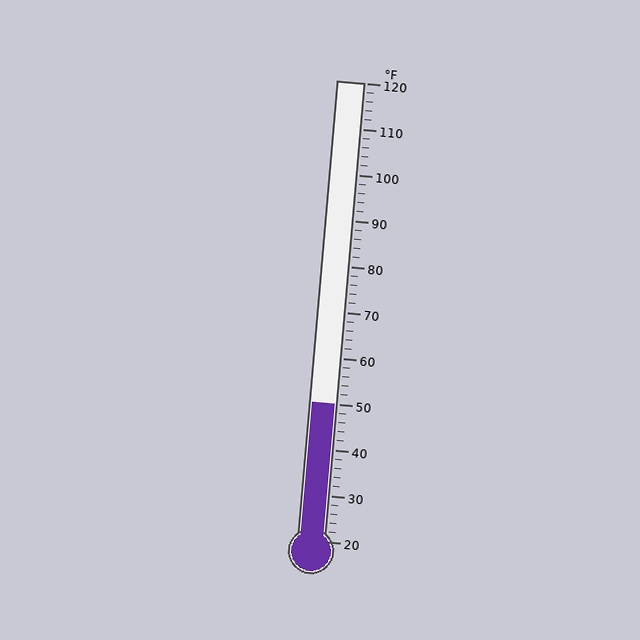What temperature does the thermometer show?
The thermometer shows approximately 50°F.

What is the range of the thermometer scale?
The thermometer scale ranges from 20°F to 120°F.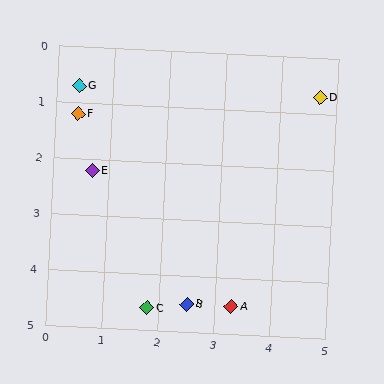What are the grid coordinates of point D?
Point D is at approximately (4.7, 0.7).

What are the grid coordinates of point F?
Point F is at approximately (0.4, 1.2).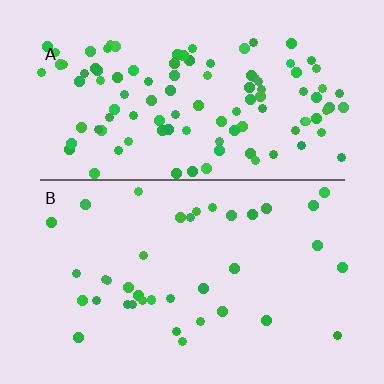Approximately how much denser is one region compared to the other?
Approximately 2.8× — region A over region B.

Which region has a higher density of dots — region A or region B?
A (the top).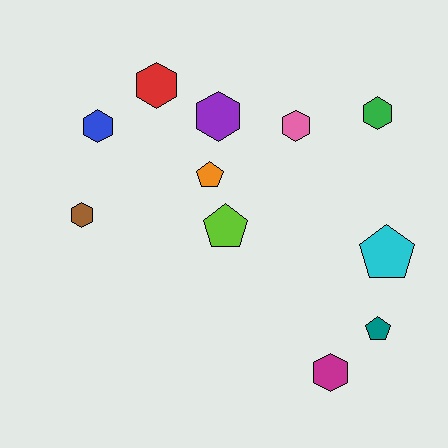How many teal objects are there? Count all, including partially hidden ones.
There is 1 teal object.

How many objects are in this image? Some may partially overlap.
There are 11 objects.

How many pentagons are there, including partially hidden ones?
There are 4 pentagons.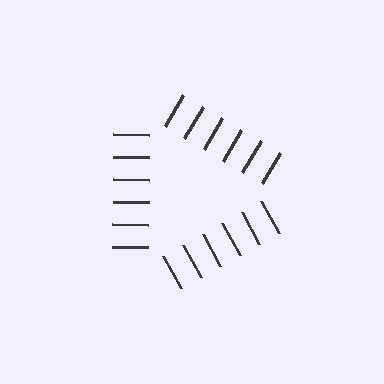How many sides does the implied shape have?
3 sides — the line-ends trace a triangle.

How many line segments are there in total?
18 — 6 along each of the 3 edges.